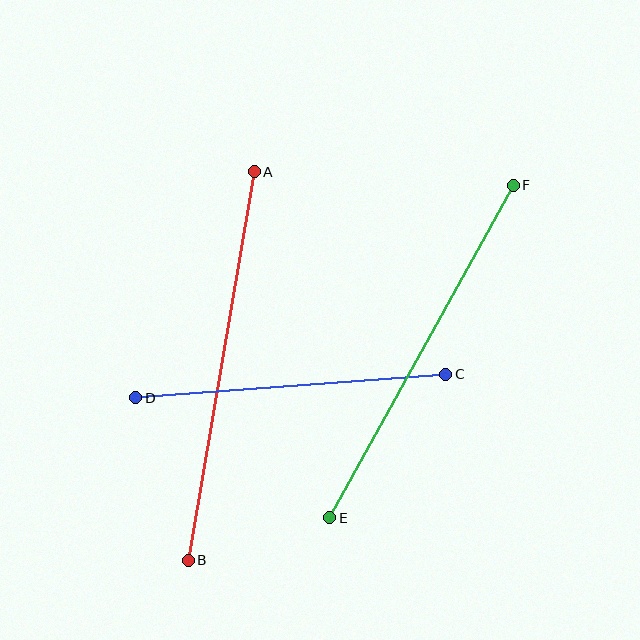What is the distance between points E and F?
The distance is approximately 380 pixels.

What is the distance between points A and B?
The distance is approximately 394 pixels.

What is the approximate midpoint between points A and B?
The midpoint is at approximately (221, 366) pixels.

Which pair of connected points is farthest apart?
Points A and B are farthest apart.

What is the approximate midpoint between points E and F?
The midpoint is at approximately (422, 352) pixels.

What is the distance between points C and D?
The distance is approximately 311 pixels.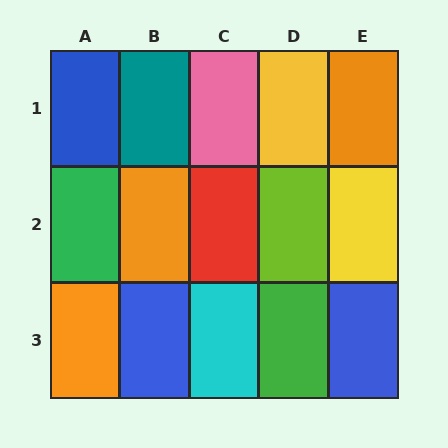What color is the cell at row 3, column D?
Green.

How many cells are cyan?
1 cell is cyan.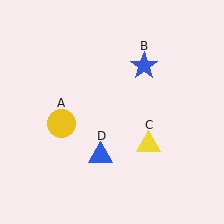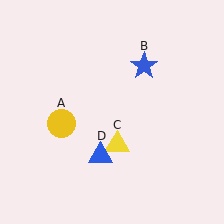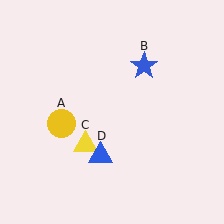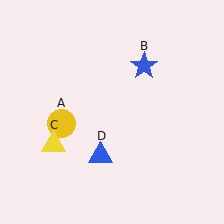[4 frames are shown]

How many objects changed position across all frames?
1 object changed position: yellow triangle (object C).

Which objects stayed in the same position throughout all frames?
Yellow circle (object A) and blue star (object B) and blue triangle (object D) remained stationary.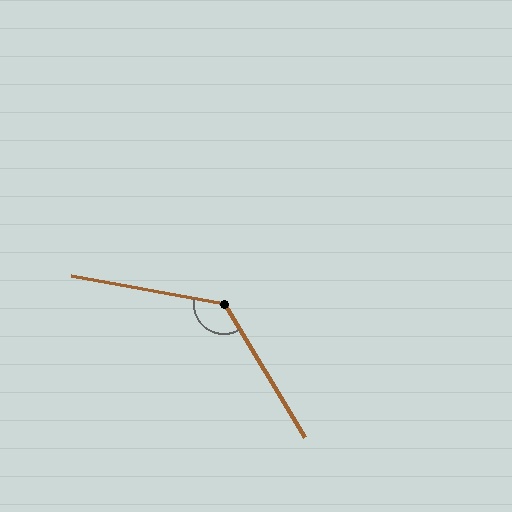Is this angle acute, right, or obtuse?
It is obtuse.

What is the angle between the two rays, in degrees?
Approximately 131 degrees.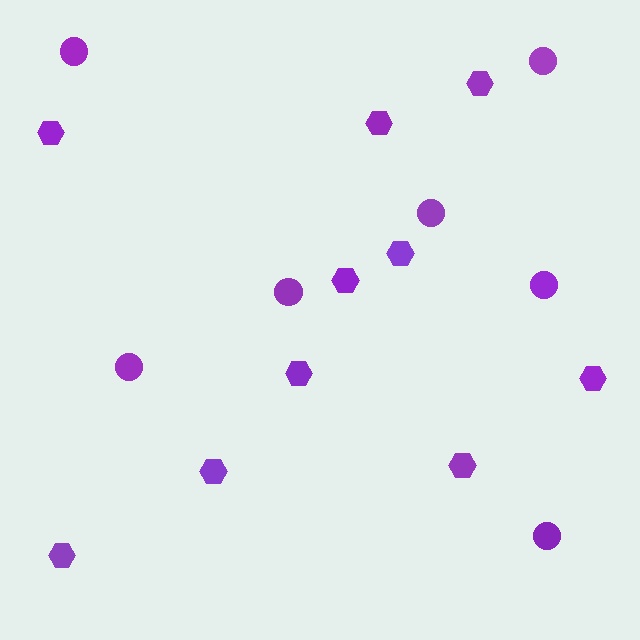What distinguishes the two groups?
There are 2 groups: one group of circles (7) and one group of hexagons (10).